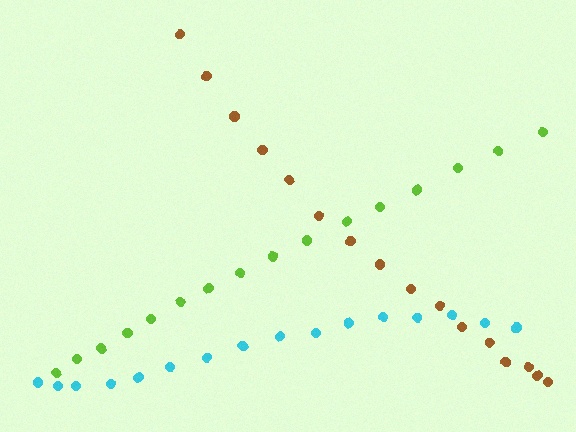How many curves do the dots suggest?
There are 3 distinct paths.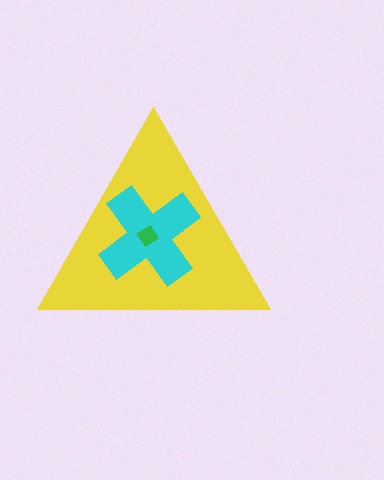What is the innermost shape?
The green diamond.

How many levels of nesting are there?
3.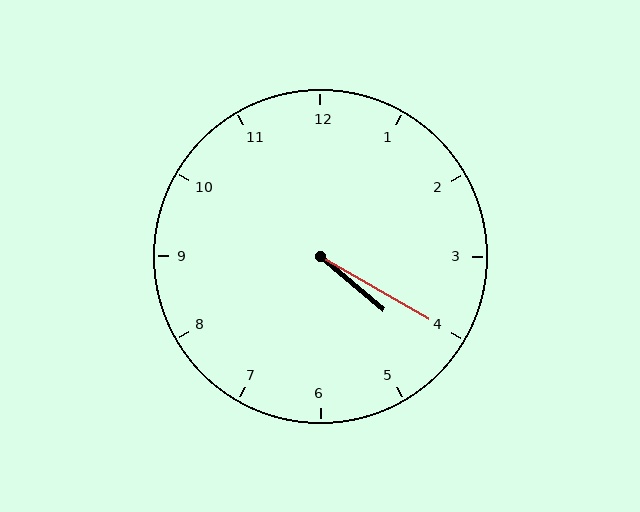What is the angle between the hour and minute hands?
Approximately 10 degrees.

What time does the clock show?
4:20.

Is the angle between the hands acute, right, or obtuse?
It is acute.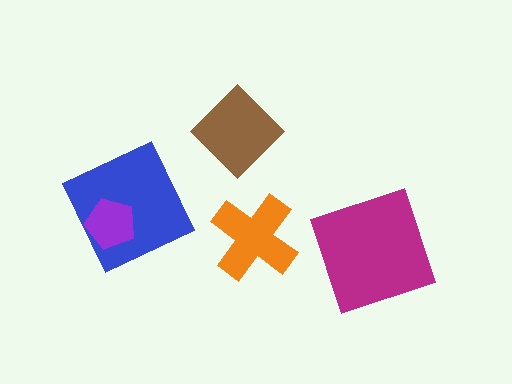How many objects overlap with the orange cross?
0 objects overlap with the orange cross.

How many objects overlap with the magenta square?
0 objects overlap with the magenta square.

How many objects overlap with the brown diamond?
0 objects overlap with the brown diamond.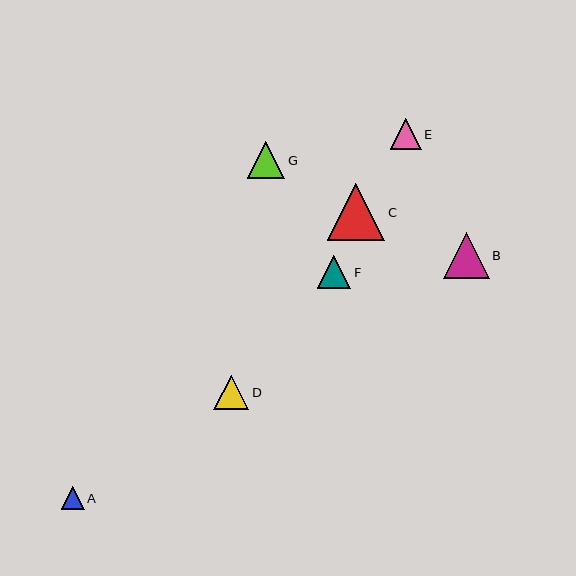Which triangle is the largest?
Triangle C is the largest with a size of approximately 58 pixels.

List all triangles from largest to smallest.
From largest to smallest: C, B, G, D, F, E, A.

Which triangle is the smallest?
Triangle A is the smallest with a size of approximately 22 pixels.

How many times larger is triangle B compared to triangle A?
Triangle B is approximately 2.0 times the size of triangle A.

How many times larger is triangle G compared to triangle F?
Triangle G is approximately 1.1 times the size of triangle F.